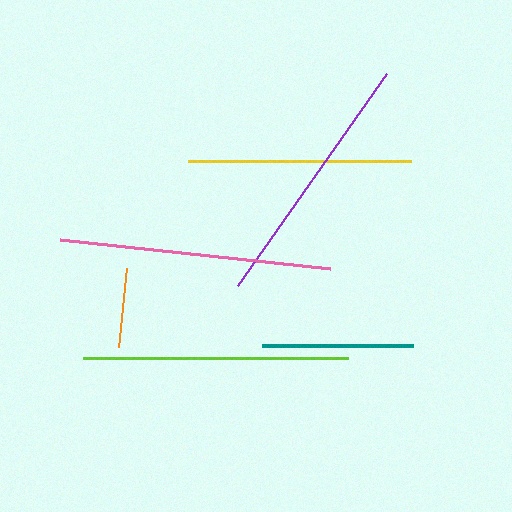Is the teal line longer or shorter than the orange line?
The teal line is longer than the orange line.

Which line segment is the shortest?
The orange line is the shortest at approximately 79 pixels.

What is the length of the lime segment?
The lime segment is approximately 265 pixels long.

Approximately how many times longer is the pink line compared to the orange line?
The pink line is approximately 3.4 times the length of the orange line.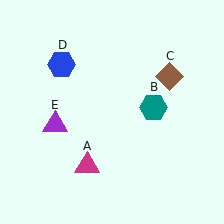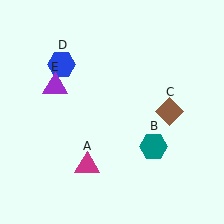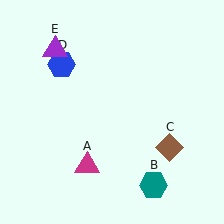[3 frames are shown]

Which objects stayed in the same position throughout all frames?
Magenta triangle (object A) and blue hexagon (object D) remained stationary.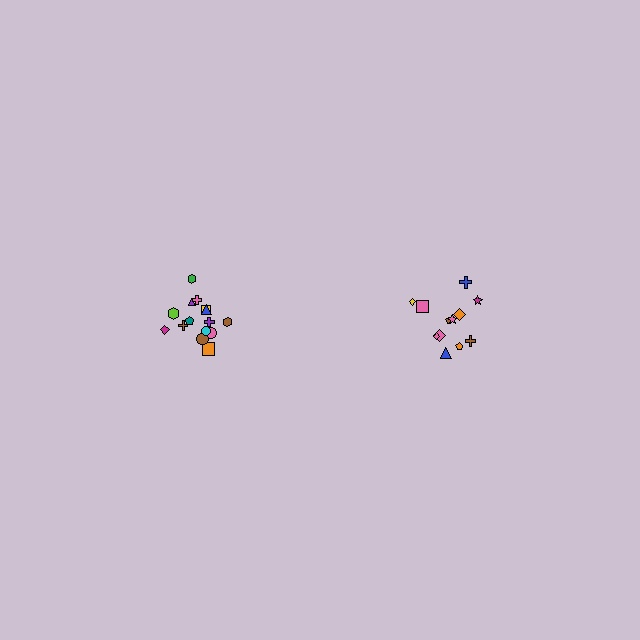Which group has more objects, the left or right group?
The left group.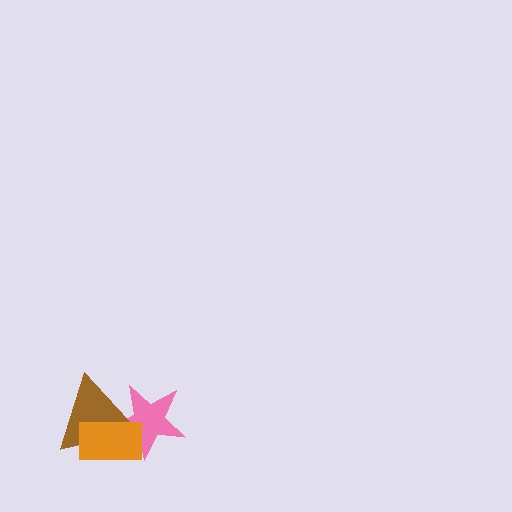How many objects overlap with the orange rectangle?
2 objects overlap with the orange rectangle.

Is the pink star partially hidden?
Yes, it is partially covered by another shape.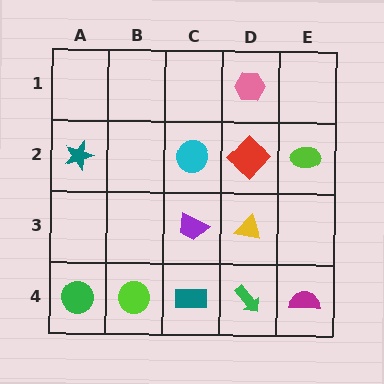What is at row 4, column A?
A green circle.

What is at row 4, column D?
A green arrow.